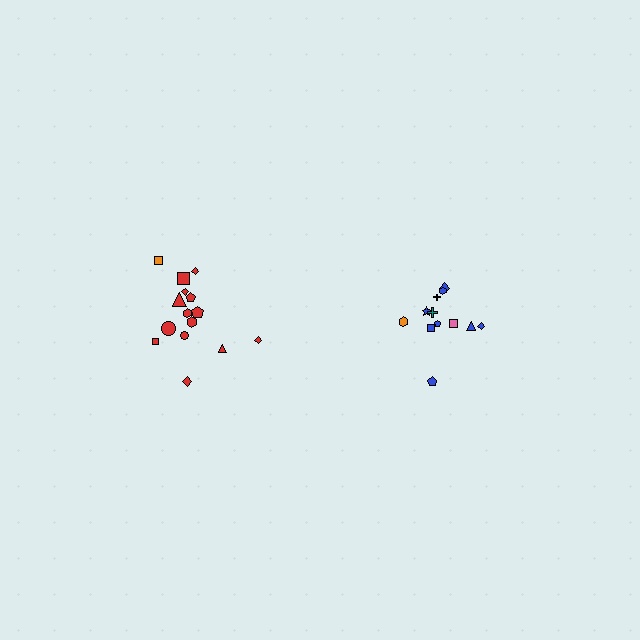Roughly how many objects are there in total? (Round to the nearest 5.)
Roughly 25 objects in total.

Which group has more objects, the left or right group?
The left group.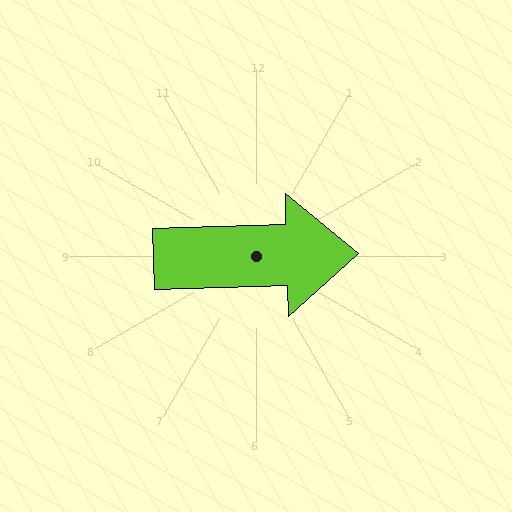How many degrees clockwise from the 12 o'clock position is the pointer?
Approximately 88 degrees.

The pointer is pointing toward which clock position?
Roughly 3 o'clock.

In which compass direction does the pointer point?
East.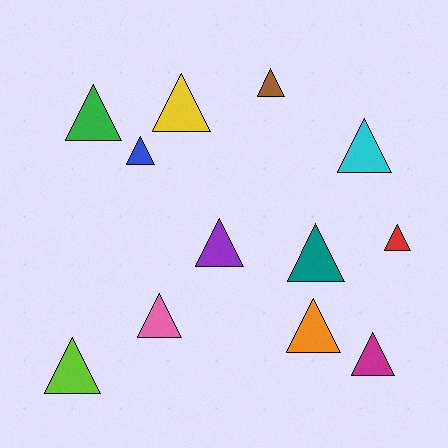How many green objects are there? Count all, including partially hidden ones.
There is 1 green object.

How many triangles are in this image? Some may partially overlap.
There are 12 triangles.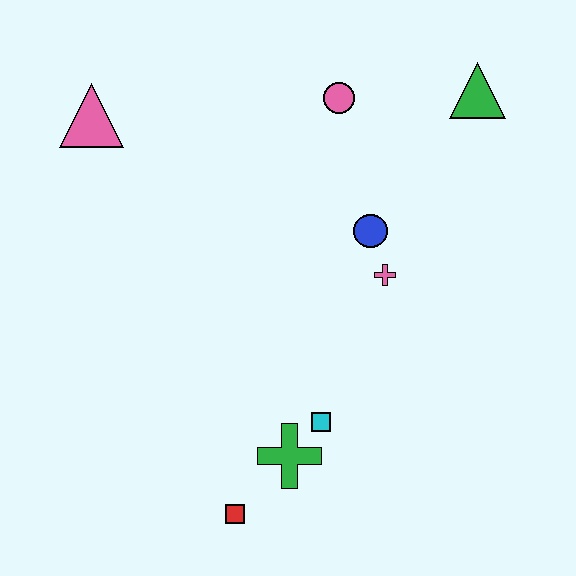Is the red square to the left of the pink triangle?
No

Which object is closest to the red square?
The green cross is closest to the red square.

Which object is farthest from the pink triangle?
The red square is farthest from the pink triangle.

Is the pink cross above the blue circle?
No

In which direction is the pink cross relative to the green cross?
The pink cross is above the green cross.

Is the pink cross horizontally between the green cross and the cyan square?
No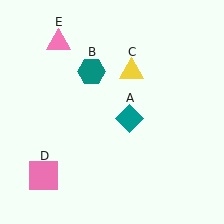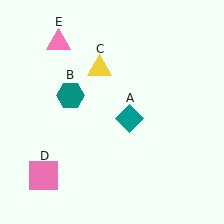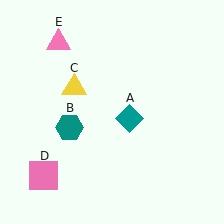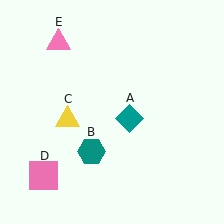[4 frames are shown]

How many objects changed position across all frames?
2 objects changed position: teal hexagon (object B), yellow triangle (object C).